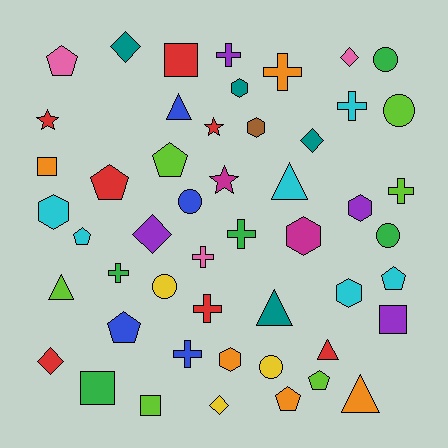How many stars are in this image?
There are 3 stars.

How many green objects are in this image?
There are 5 green objects.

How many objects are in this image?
There are 50 objects.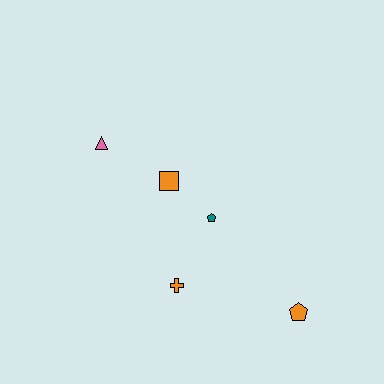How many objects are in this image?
There are 5 objects.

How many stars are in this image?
There are no stars.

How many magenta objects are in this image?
There are no magenta objects.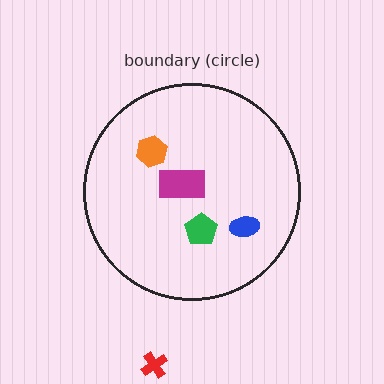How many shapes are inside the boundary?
4 inside, 1 outside.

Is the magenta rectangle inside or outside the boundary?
Inside.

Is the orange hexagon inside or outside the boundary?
Inside.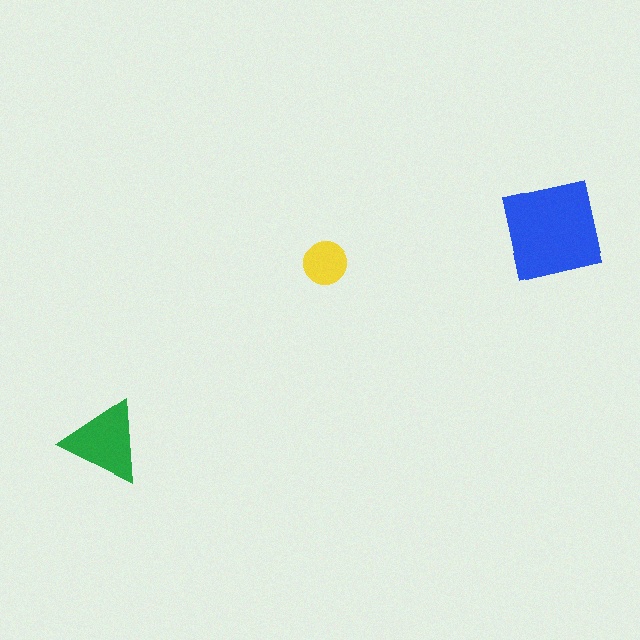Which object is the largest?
The blue square.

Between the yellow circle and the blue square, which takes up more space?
The blue square.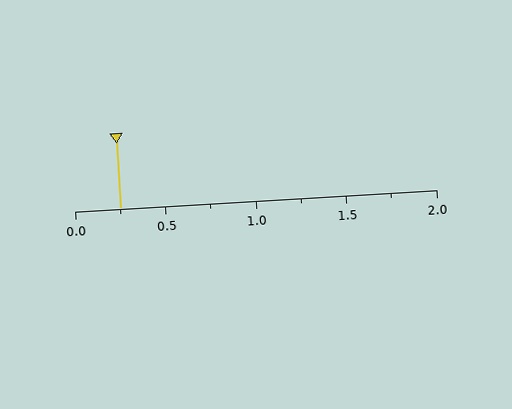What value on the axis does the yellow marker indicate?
The marker indicates approximately 0.25.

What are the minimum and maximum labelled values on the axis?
The axis runs from 0.0 to 2.0.